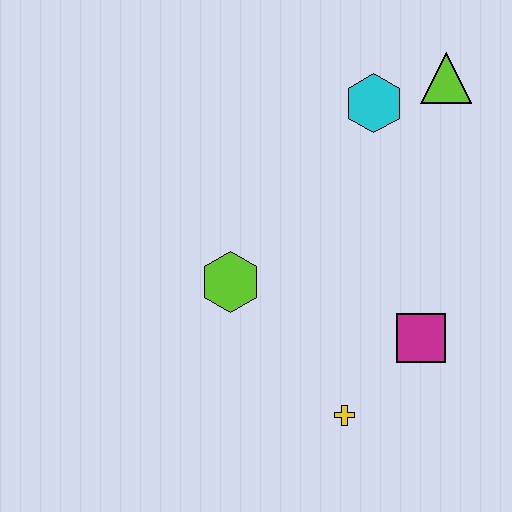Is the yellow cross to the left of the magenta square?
Yes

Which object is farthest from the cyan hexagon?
The yellow cross is farthest from the cyan hexagon.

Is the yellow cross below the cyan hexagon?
Yes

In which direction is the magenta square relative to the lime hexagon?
The magenta square is to the right of the lime hexagon.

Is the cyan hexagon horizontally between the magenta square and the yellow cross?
Yes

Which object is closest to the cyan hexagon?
The lime triangle is closest to the cyan hexagon.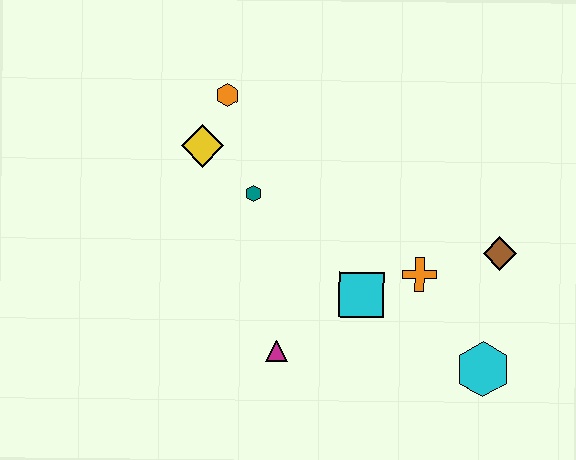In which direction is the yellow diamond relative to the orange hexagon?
The yellow diamond is below the orange hexagon.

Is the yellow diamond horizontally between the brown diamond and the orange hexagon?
No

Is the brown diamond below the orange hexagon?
Yes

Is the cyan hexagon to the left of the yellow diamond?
No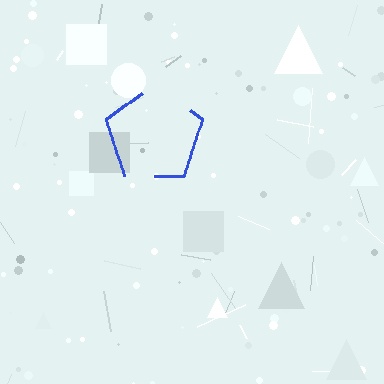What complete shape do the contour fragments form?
The contour fragments form a pentagon.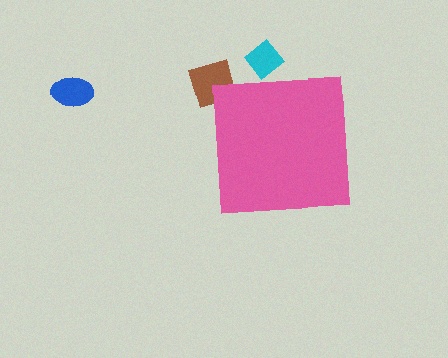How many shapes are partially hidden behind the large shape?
2 shapes are partially hidden.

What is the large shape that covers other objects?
A pink square.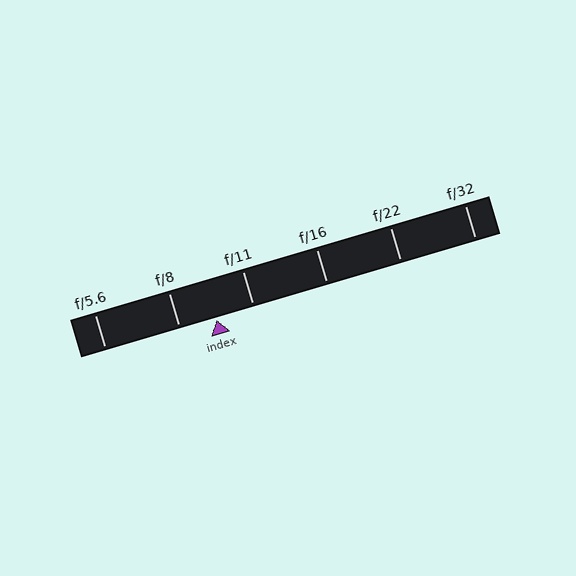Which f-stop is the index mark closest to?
The index mark is closest to f/11.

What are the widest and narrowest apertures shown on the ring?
The widest aperture shown is f/5.6 and the narrowest is f/32.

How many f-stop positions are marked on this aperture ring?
There are 6 f-stop positions marked.